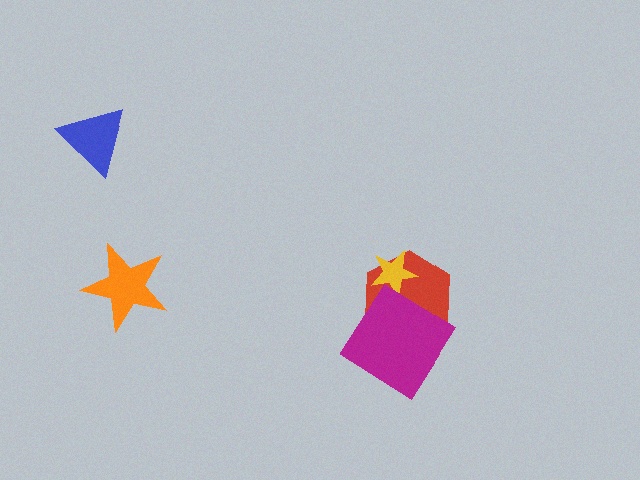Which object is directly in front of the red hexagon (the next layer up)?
The yellow star is directly in front of the red hexagon.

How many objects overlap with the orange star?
0 objects overlap with the orange star.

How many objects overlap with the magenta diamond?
1 object overlaps with the magenta diamond.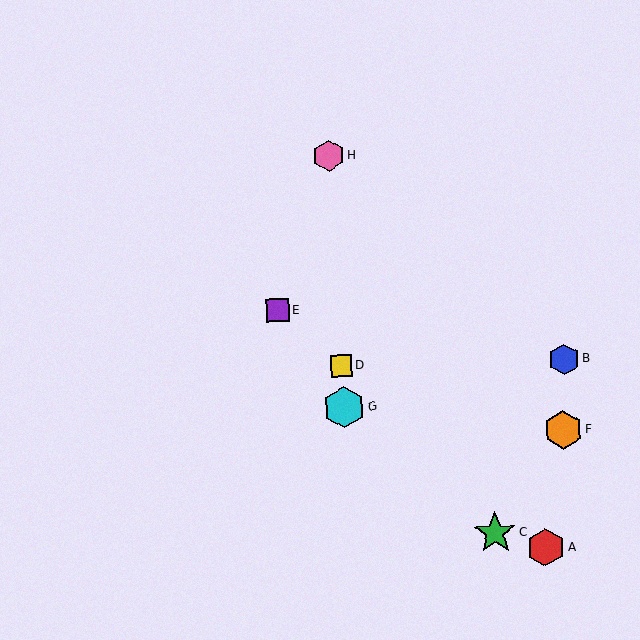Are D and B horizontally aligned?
Yes, both are at y≈366.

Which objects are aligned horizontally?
Objects B, D are aligned horizontally.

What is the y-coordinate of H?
Object H is at y≈156.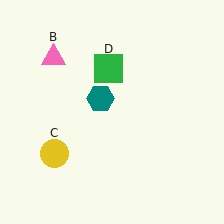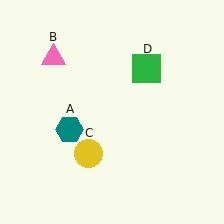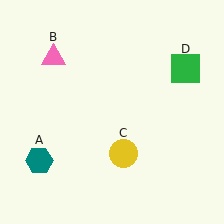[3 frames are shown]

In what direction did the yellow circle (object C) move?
The yellow circle (object C) moved right.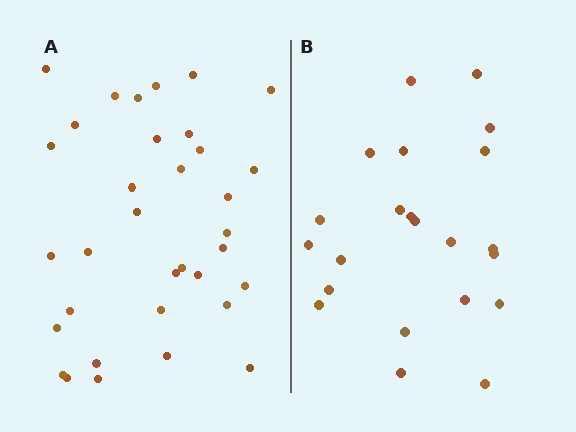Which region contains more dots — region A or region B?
Region A (the left region) has more dots.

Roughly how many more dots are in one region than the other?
Region A has roughly 12 or so more dots than region B.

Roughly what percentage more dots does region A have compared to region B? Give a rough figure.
About 55% more.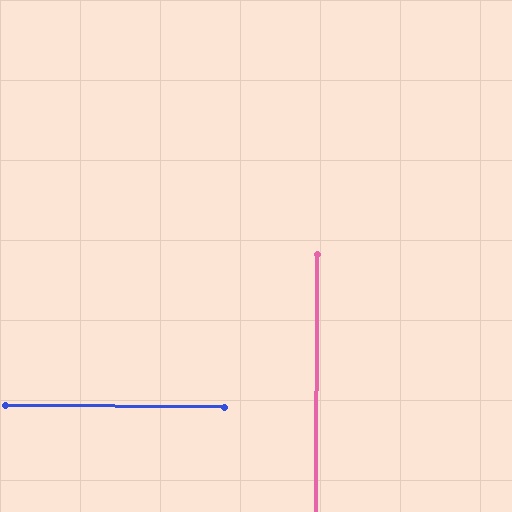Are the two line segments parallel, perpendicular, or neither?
Perpendicular — they meet at approximately 90°.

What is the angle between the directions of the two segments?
Approximately 90 degrees.